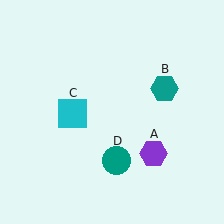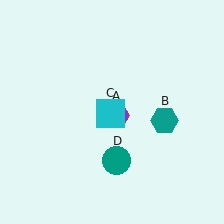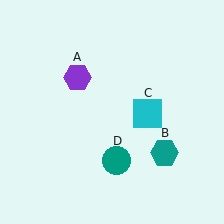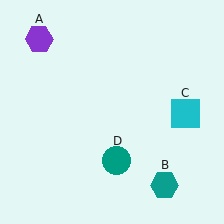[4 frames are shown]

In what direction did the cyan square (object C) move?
The cyan square (object C) moved right.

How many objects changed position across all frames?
3 objects changed position: purple hexagon (object A), teal hexagon (object B), cyan square (object C).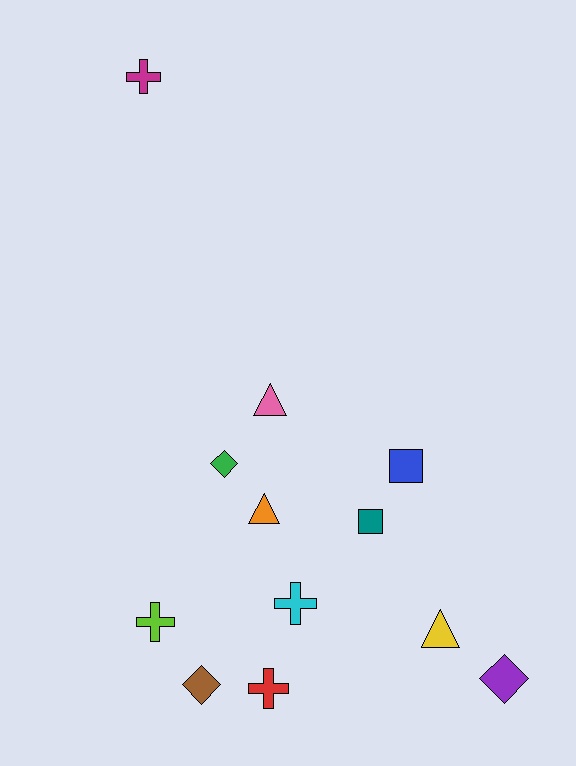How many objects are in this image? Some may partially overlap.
There are 12 objects.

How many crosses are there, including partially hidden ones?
There are 4 crosses.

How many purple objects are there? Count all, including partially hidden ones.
There is 1 purple object.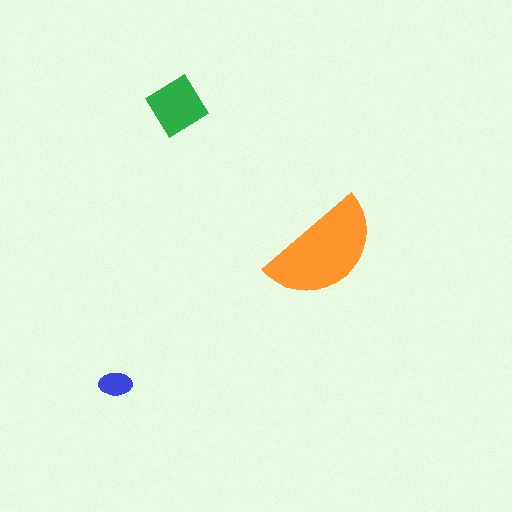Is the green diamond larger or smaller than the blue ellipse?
Larger.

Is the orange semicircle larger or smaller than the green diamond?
Larger.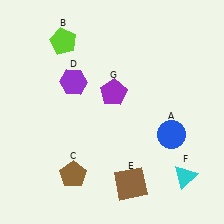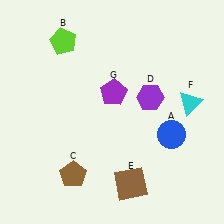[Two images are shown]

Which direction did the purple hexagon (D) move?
The purple hexagon (D) moved right.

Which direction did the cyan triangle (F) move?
The cyan triangle (F) moved up.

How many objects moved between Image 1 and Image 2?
2 objects moved between the two images.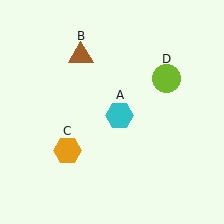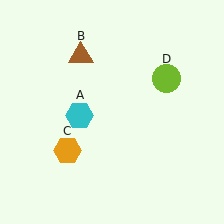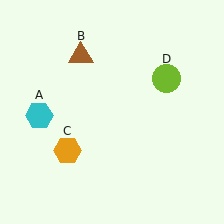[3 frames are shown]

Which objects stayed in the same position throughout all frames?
Brown triangle (object B) and orange hexagon (object C) and lime circle (object D) remained stationary.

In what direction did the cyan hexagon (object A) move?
The cyan hexagon (object A) moved left.